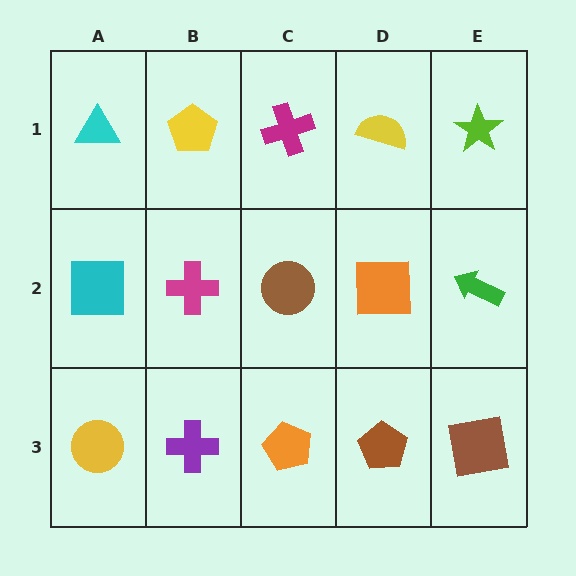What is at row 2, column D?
An orange square.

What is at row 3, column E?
A brown square.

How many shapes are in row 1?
5 shapes.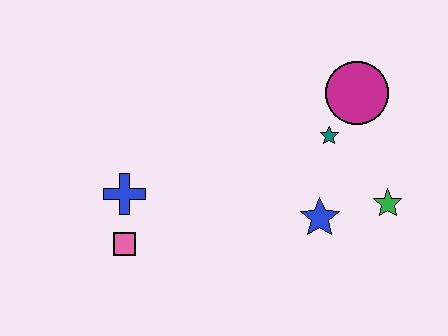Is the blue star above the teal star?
No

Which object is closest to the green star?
The blue star is closest to the green star.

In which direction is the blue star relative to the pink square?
The blue star is to the right of the pink square.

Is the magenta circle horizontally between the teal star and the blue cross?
No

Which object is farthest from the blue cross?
The green star is farthest from the blue cross.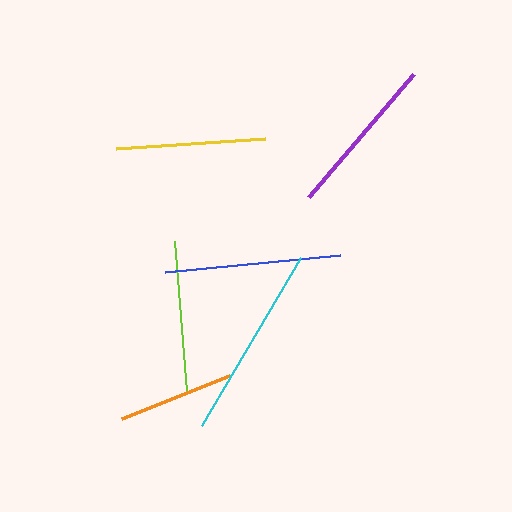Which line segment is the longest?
The cyan line is the longest at approximately 195 pixels.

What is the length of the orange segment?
The orange segment is approximately 117 pixels long.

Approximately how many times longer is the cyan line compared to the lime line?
The cyan line is approximately 1.3 times the length of the lime line.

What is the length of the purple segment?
The purple segment is approximately 162 pixels long.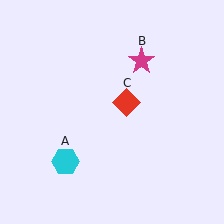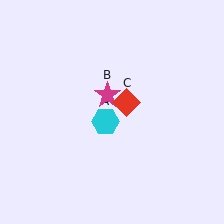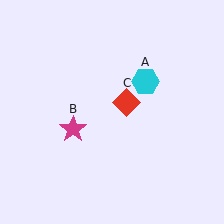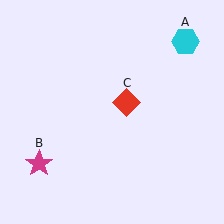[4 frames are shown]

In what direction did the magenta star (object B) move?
The magenta star (object B) moved down and to the left.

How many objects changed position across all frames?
2 objects changed position: cyan hexagon (object A), magenta star (object B).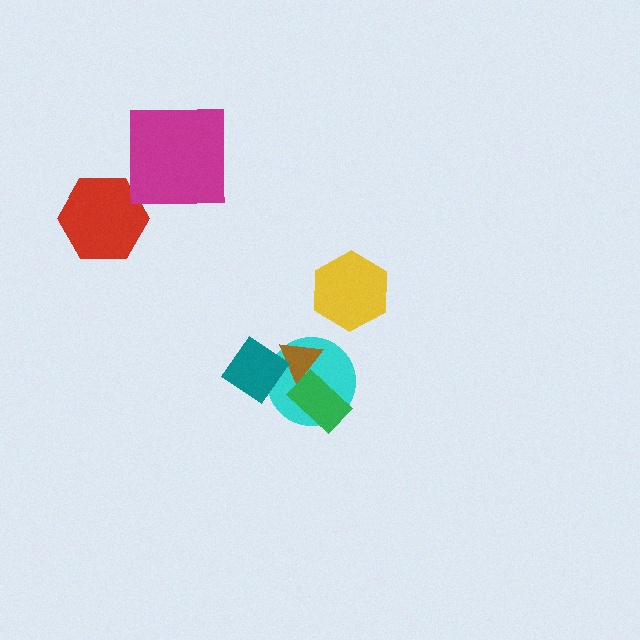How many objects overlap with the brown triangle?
3 objects overlap with the brown triangle.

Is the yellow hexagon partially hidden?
No, no other shape covers it.